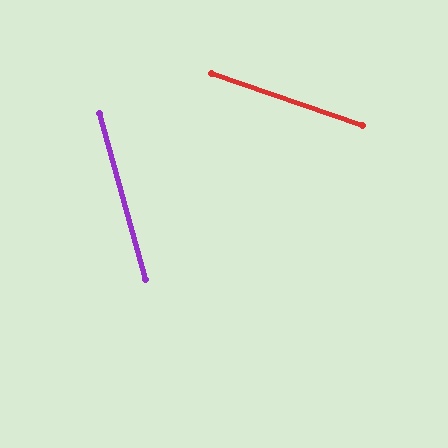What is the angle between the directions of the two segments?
Approximately 55 degrees.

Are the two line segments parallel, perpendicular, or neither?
Neither parallel nor perpendicular — they differ by about 55°.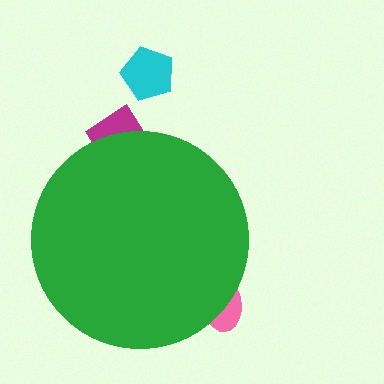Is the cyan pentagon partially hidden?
No, the cyan pentagon is fully visible.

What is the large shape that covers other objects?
A green circle.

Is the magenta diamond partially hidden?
Yes, the magenta diamond is partially hidden behind the green circle.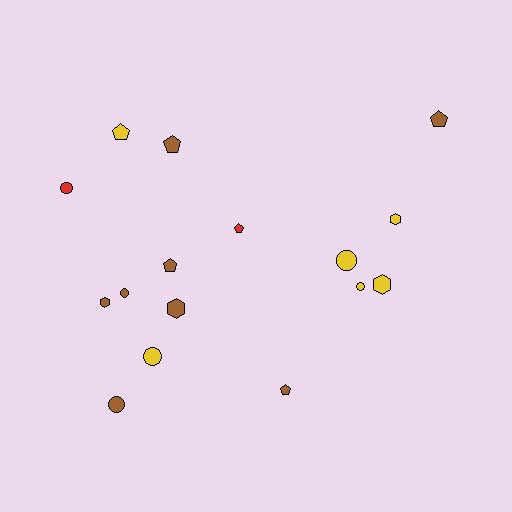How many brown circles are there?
There are 2 brown circles.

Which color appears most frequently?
Brown, with 8 objects.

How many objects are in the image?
There are 16 objects.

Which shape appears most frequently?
Circle, with 6 objects.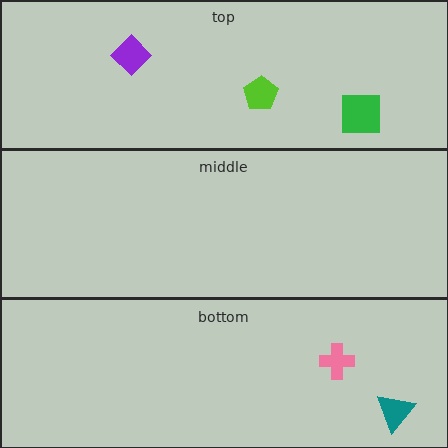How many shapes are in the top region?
3.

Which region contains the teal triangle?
The bottom region.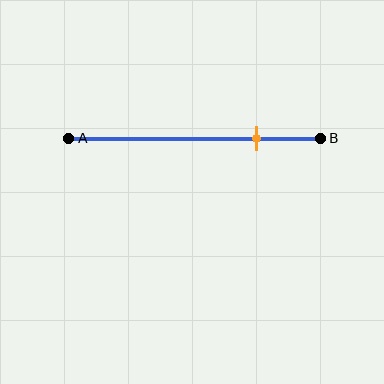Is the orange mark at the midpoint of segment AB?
No, the mark is at about 75% from A, not at the 50% midpoint.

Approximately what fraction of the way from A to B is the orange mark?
The orange mark is approximately 75% of the way from A to B.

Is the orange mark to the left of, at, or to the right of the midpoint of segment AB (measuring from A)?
The orange mark is to the right of the midpoint of segment AB.